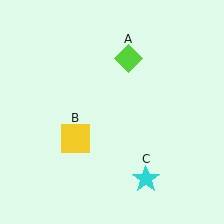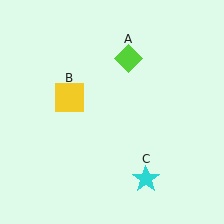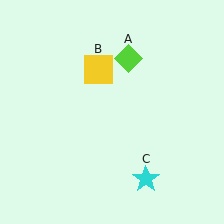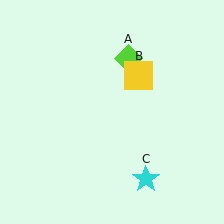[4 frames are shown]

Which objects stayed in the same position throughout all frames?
Lime diamond (object A) and cyan star (object C) remained stationary.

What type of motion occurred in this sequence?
The yellow square (object B) rotated clockwise around the center of the scene.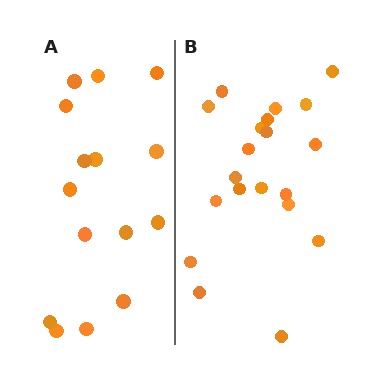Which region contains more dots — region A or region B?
Region B (the right region) has more dots.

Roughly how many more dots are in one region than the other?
Region B has about 5 more dots than region A.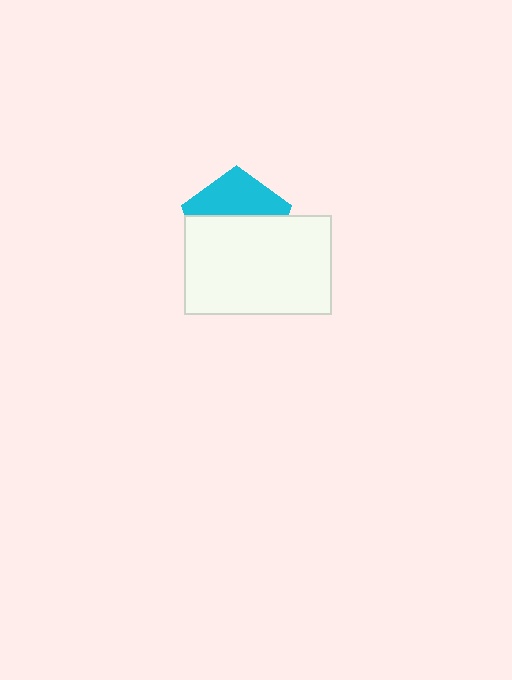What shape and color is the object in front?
The object in front is a white rectangle.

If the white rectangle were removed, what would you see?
You would see the complete cyan pentagon.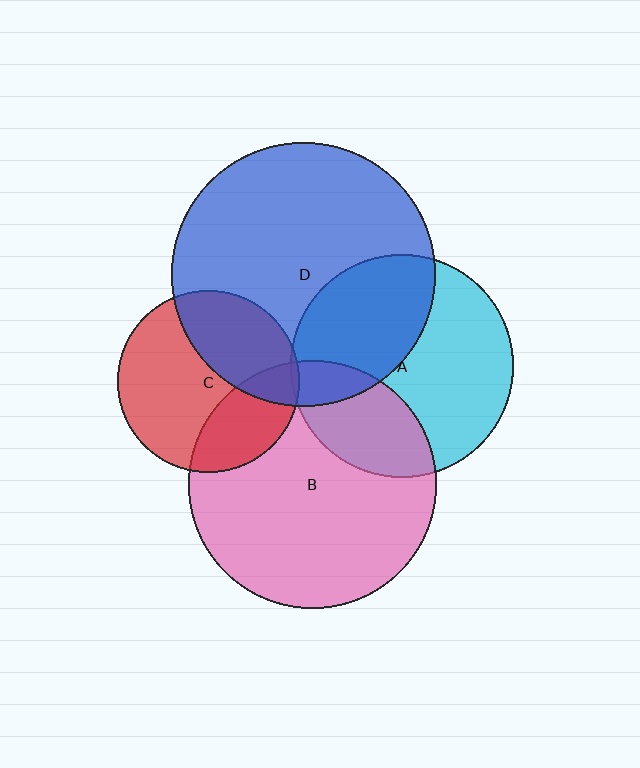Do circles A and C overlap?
Yes.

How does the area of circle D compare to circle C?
Approximately 2.1 times.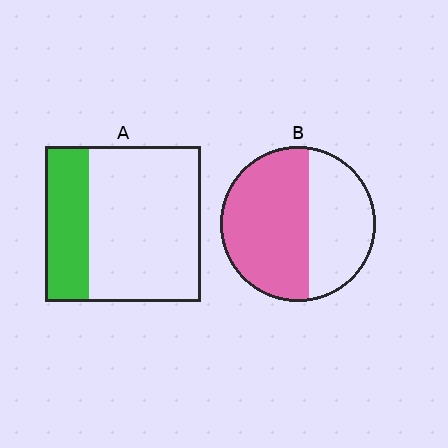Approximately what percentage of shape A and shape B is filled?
A is approximately 30% and B is approximately 60%.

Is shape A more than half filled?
No.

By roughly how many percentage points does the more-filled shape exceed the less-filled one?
By roughly 30 percentage points (B over A).